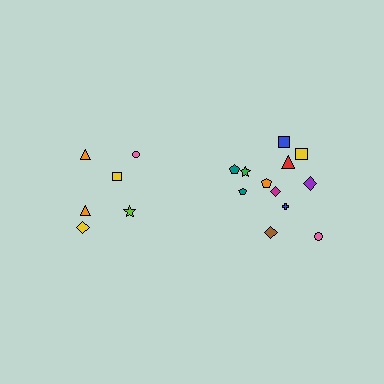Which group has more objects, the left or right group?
The right group.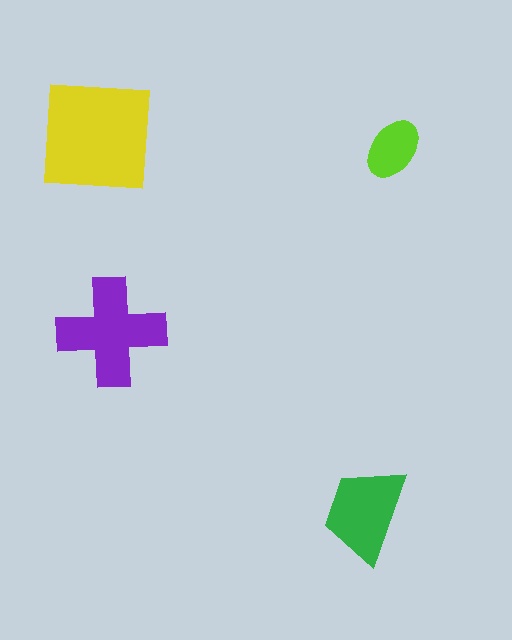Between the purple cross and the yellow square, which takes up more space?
The yellow square.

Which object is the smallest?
The lime ellipse.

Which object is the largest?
The yellow square.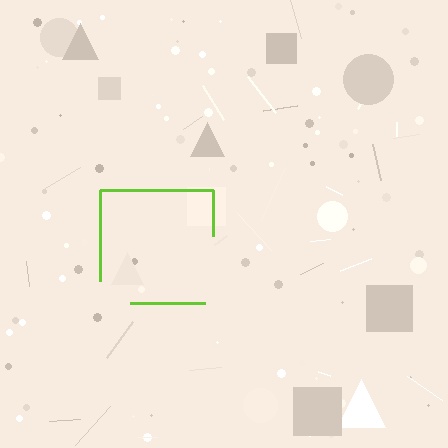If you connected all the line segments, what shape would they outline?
They would outline a square.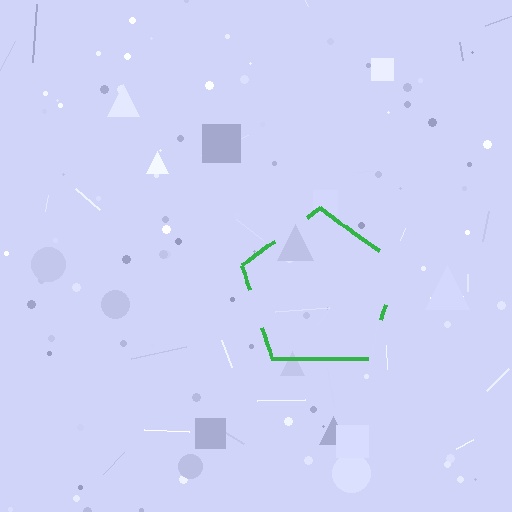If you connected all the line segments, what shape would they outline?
They would outline a pentagon.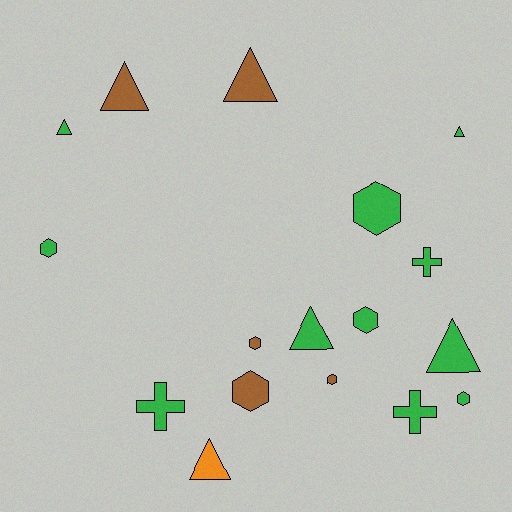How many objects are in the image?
There are 17 objects.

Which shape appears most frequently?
Hexagon, with 7 objects.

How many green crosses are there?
There are 3 green crosses.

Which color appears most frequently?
Green, with 11 objects.